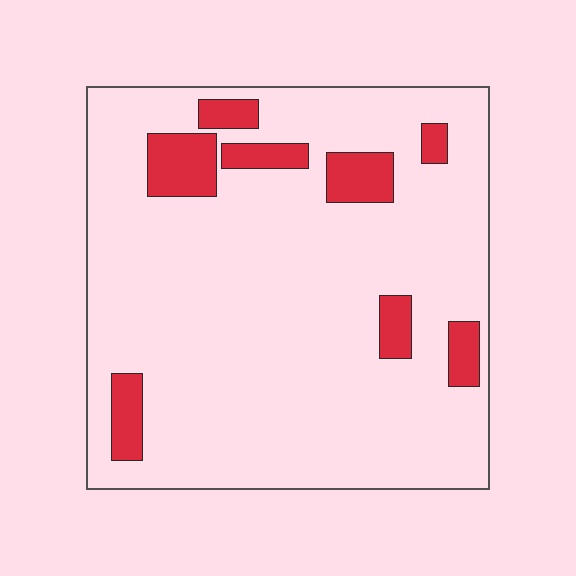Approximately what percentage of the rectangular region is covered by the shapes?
Approximately 10%.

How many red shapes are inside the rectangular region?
8.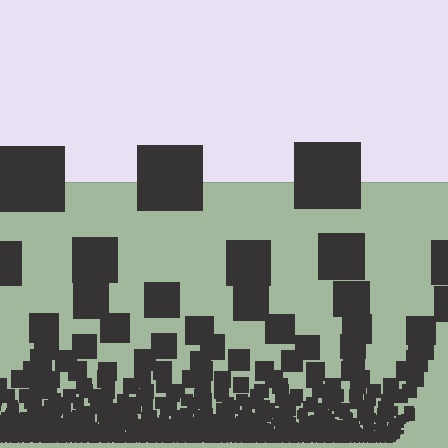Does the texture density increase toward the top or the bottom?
Density increases toward the bottom.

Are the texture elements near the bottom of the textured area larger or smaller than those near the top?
Smaller. The gradient is inverted — elements near the bottom are smaller and denser.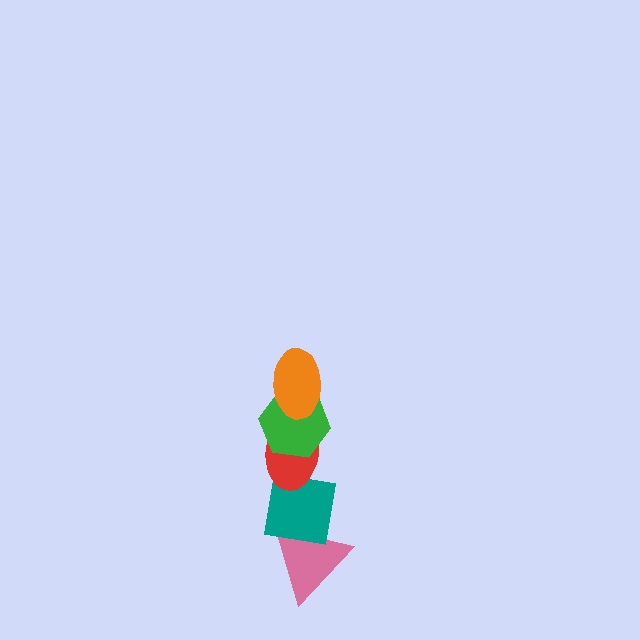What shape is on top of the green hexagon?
The orange ellipse is on top of the green hexagon.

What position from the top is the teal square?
The teal square is 4th from the top.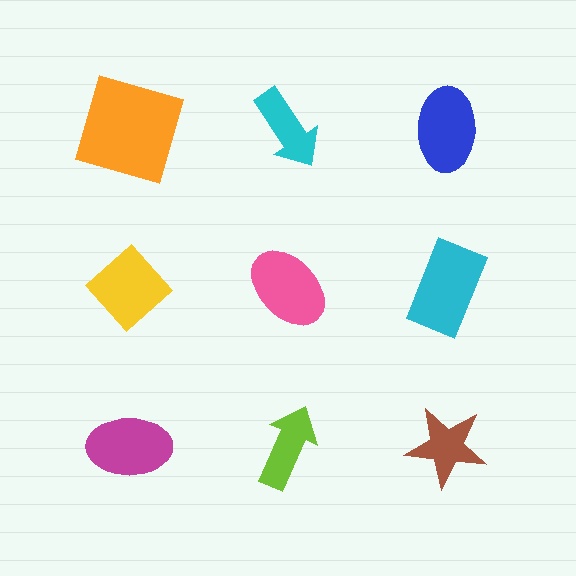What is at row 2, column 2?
A pink ellipse.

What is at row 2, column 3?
A cyan rectangle.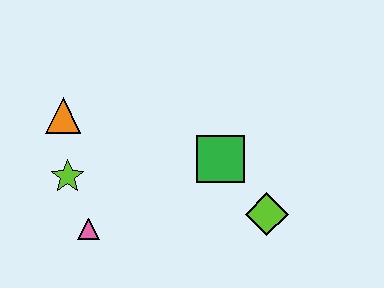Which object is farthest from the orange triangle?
The lime diamond is farthest from the orange triangle.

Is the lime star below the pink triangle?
No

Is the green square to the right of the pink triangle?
Yes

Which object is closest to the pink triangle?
The lime star is closest to the pink triangle.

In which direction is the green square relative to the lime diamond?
The green square is above the lime diamond.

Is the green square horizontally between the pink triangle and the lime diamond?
Yes